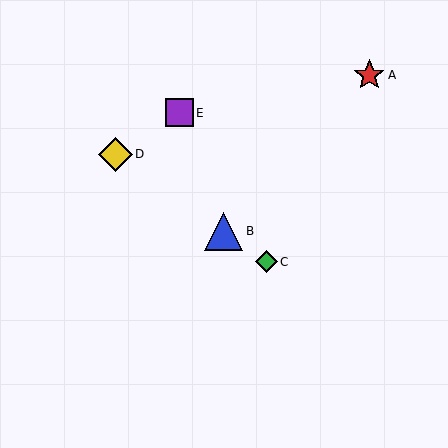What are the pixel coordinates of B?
Object B is at (224, 231).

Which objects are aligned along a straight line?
Objects B, C, D are aligned along a straight line.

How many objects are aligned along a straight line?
3 objects (B, C, D) are aligned along a straight line.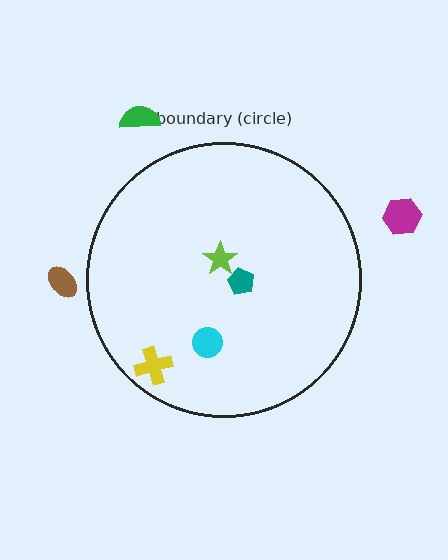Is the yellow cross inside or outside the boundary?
Inside.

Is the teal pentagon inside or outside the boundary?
Inside.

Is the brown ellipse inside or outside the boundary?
Outside.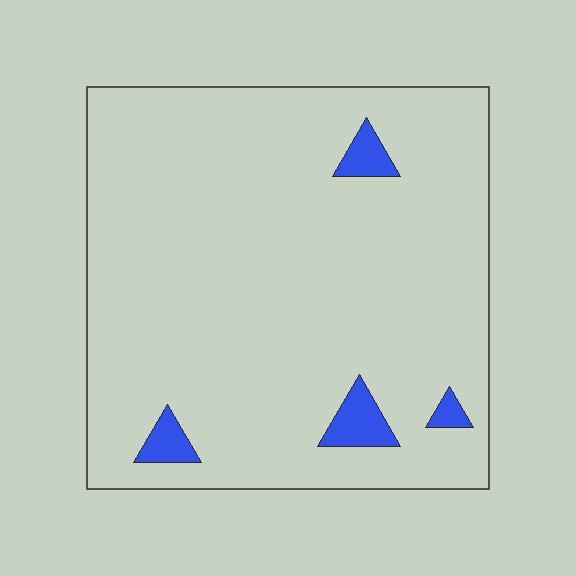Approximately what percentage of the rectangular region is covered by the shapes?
Approximately 5%.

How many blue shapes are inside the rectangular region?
4.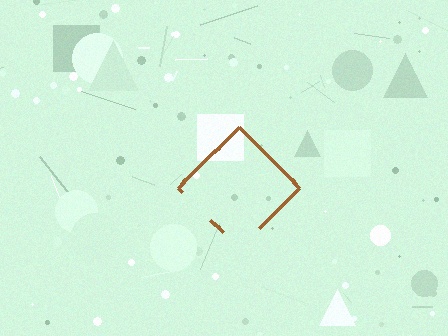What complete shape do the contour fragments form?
The contour fragments form a diamond.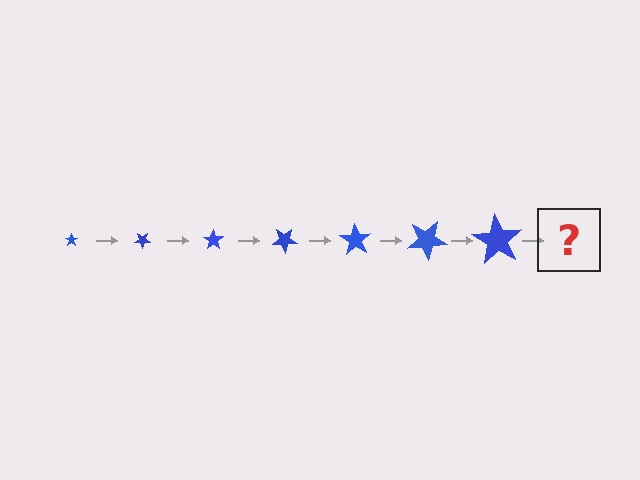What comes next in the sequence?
The next element should be a star, larger than the previous one and rotated 245 degrees from the start.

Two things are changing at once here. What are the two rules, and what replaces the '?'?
The two rules are that the star grows larger each step and it rotates 35 degrees each step. The '?' should be a star, larger than the previous one and rotated 245 degrees from the start.